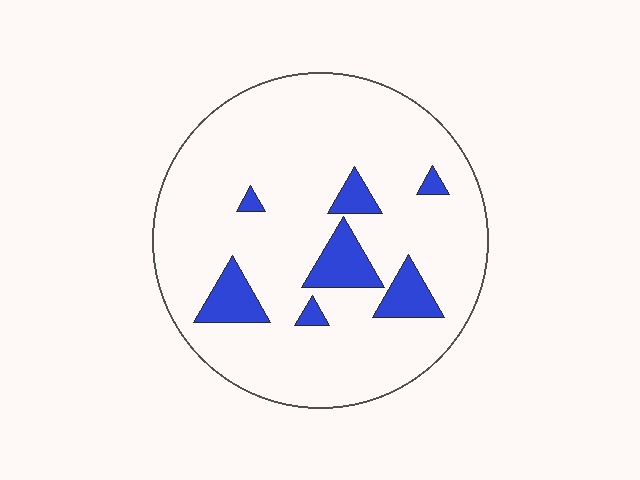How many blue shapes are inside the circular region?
7.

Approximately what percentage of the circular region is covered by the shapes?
Approximately 10%.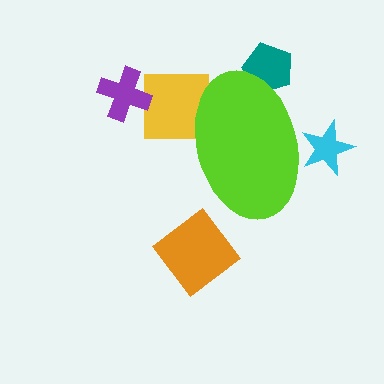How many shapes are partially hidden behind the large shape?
3 shapes are partially hidden.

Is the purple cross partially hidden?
No, the purple cross is fully visible.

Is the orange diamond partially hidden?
No, the orange diamond is fully visible.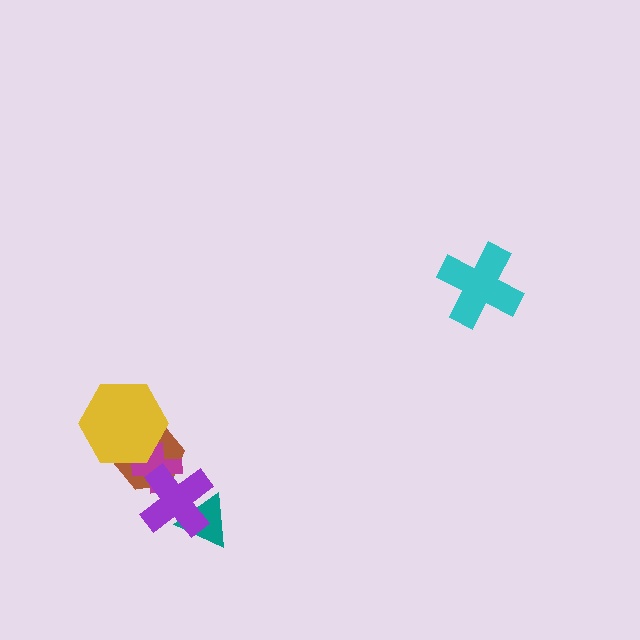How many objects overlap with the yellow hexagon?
2 objects overlap with the yellow hexagon.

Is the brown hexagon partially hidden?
Yes, it is partially covered by another shape.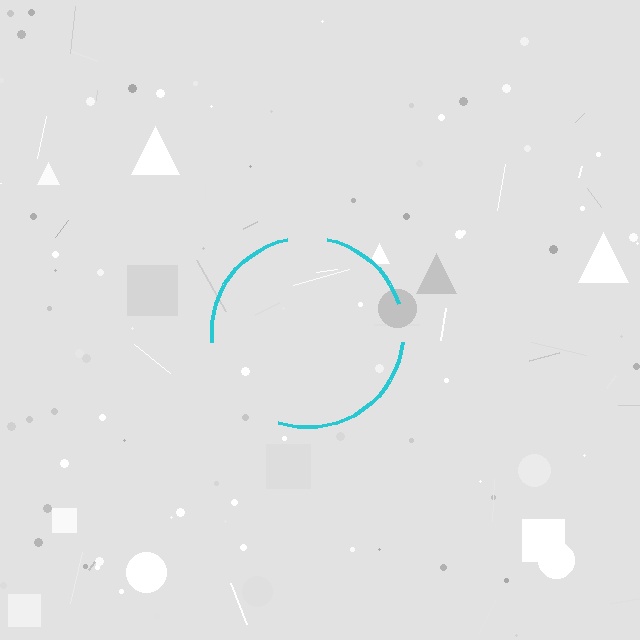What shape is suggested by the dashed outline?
The dashed outline suggests a circle.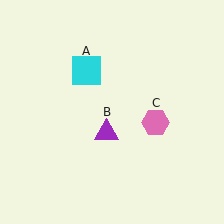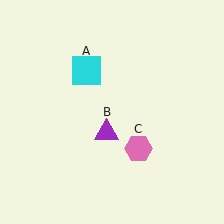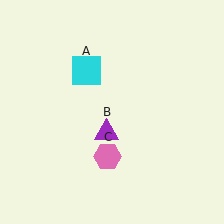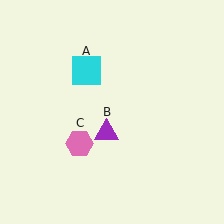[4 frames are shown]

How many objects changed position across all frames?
1 object changed position: pink hexagon (object C).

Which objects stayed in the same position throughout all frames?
Cyan square (object A) and purple triangle (object B) remained stationary.